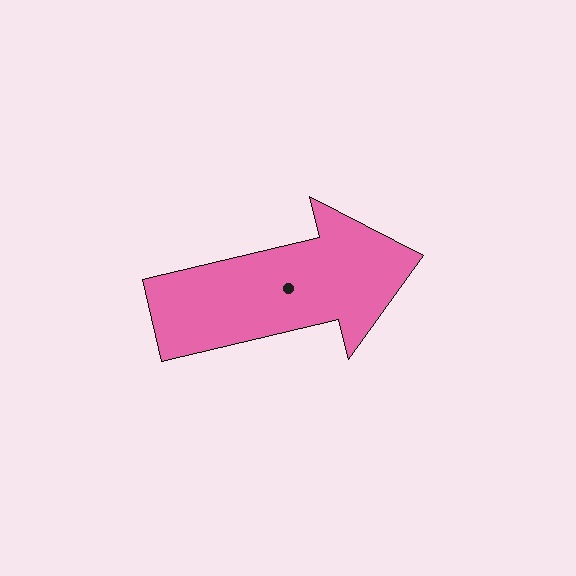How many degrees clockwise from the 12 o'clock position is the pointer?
Approximately 77 degrees.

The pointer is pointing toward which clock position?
Roughly 3 o'clock.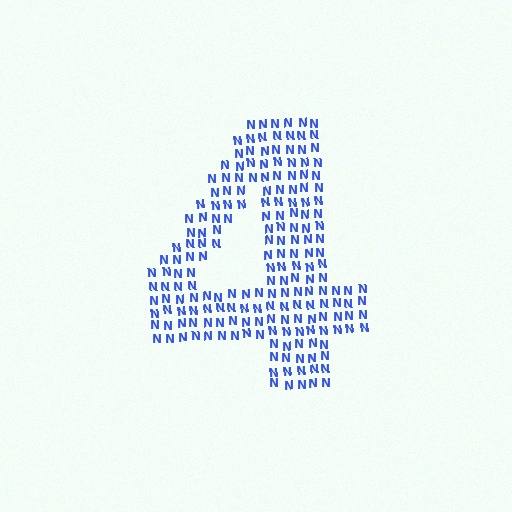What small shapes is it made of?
It is made of small letter N's.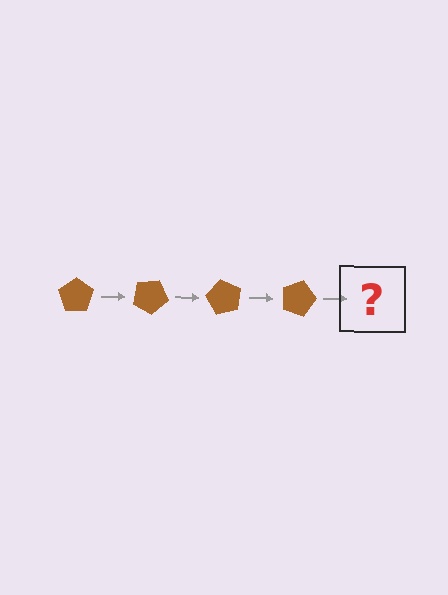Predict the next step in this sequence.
The next step is a brown pentagon rotated 120 degrees.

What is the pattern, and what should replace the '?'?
The pattern is that the pentagon rotates 30 degrees each step. The '?' should be a brown pentagon rotated 120 degrees.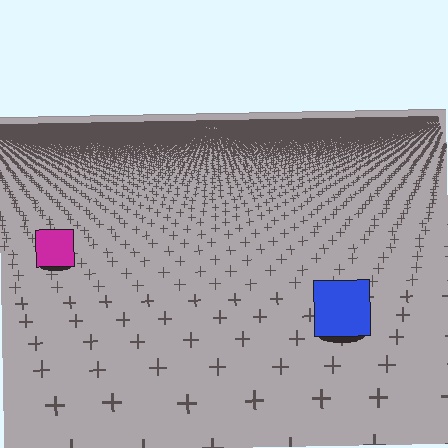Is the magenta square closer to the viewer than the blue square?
No. The blue square is closer — you can tell from the texture gradient: the ground texture is coarser near it.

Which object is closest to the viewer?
The blue square is closest. The texture marks near it are larger and more spread out.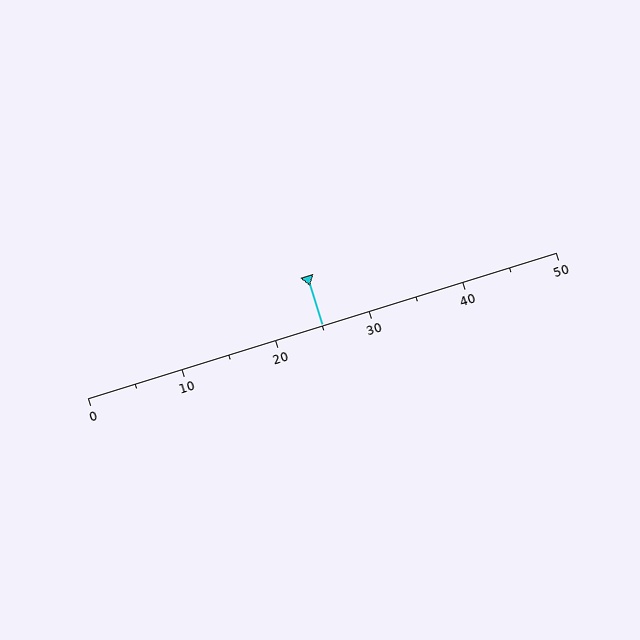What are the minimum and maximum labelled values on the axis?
The axis runs from 0 to 50.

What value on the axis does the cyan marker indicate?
The marker indicates approximately 25.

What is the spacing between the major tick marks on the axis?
The major ticks are spaced 10 apart.